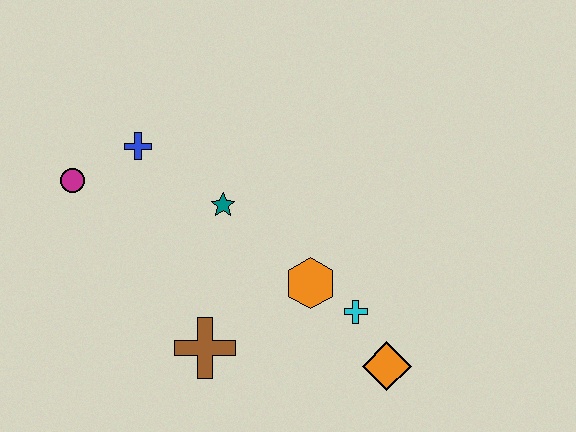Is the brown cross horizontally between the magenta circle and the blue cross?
No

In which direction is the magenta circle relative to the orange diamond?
The magenta circle is to the left of the orange diamond.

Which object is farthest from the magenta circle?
The orange diamond is farthest from the magenta circle.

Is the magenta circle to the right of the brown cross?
No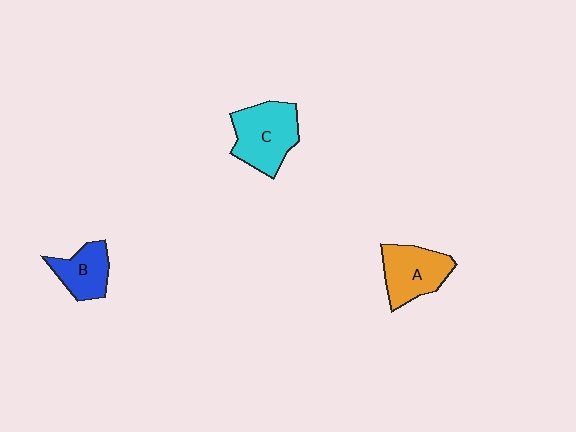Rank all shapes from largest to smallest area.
From largest to smallest: C (cyan), A (orange), B (blue).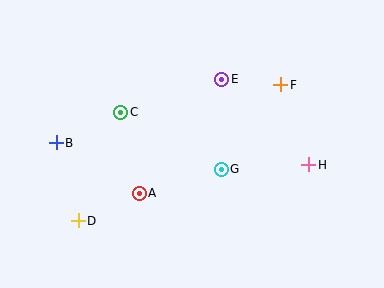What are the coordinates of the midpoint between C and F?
The midpoint between C and F is at (201, 98).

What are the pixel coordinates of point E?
Point E is at (222, 79).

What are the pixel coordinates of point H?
Point H is at (309, 165).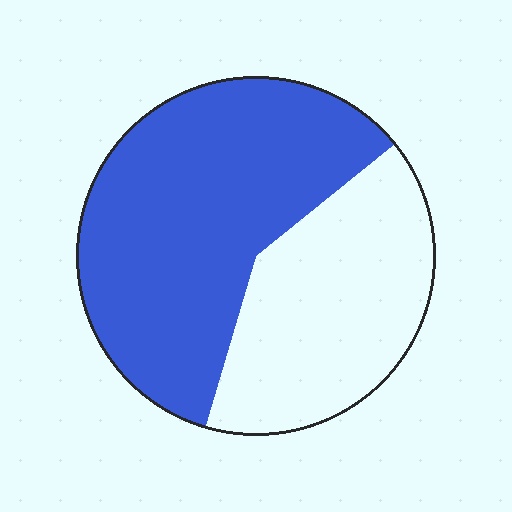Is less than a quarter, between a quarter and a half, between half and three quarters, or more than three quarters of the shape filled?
Between half and three quarters.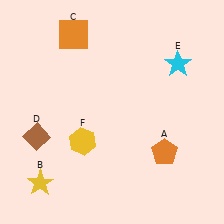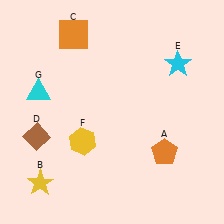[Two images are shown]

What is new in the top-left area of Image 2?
A cyan triangle (G) was added in the top-left area of Image 2.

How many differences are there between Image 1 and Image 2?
There is 1 difference between the two images.